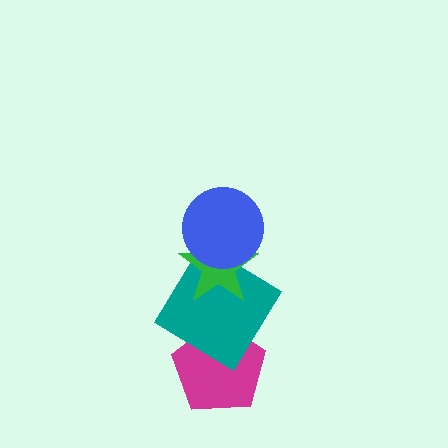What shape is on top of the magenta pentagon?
The teal diamond is on top of the magenta pentagon.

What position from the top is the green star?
The green star is 2nd from the top.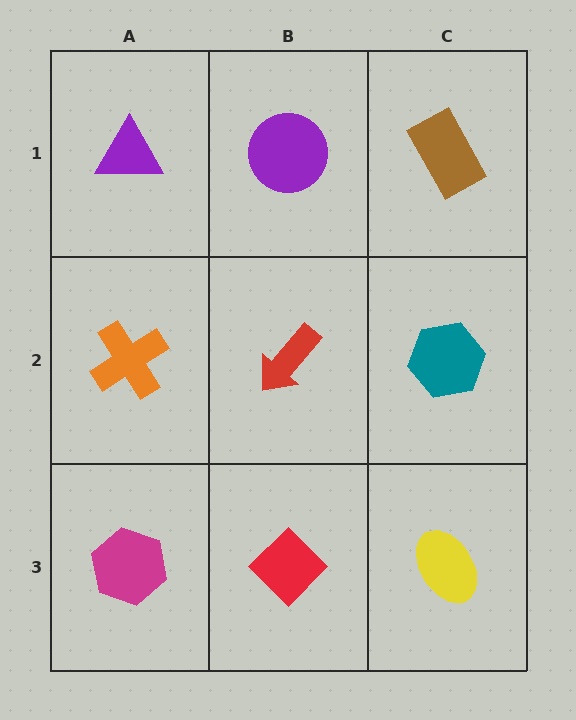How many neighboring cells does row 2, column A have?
3.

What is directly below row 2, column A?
A magenta hexagon.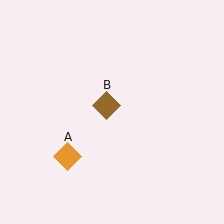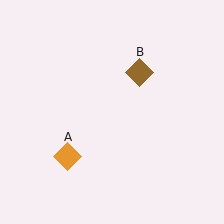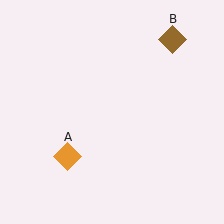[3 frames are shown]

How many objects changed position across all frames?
1 object changed position: brown diamond (object B).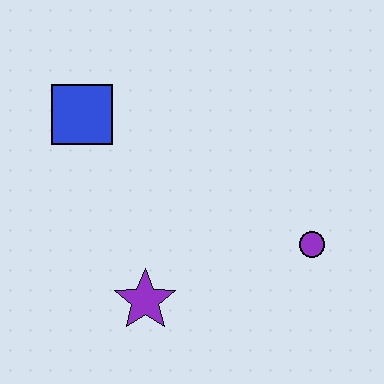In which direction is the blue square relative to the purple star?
The blue square is above the purple star.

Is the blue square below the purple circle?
No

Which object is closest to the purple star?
The purple circle is closest to the purple star.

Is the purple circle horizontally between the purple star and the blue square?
No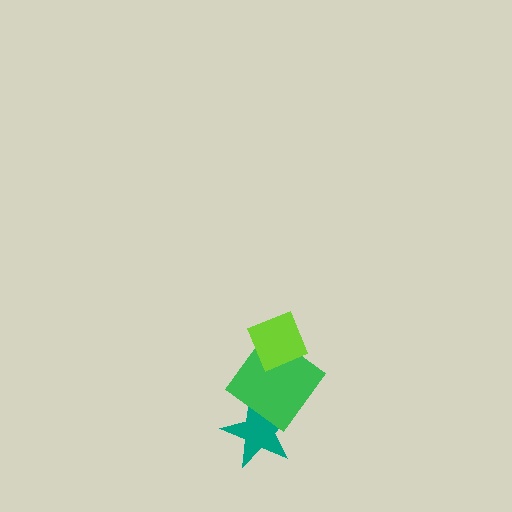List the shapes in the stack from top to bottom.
From top to bottom: the lime diamond, the green diamond, the teal star.